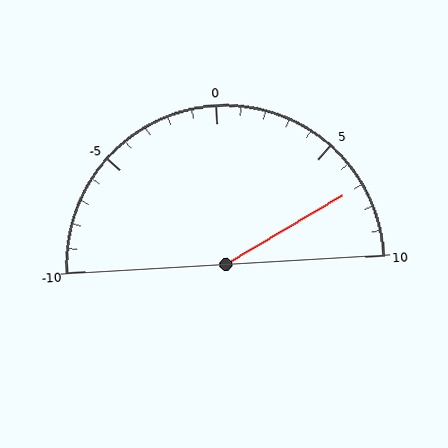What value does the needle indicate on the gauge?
The needle indicates approximately 7.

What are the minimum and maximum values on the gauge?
The gauge ranges from -10 to 10.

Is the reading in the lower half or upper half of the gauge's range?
The reading is in the upper half of the range (-10 to 10).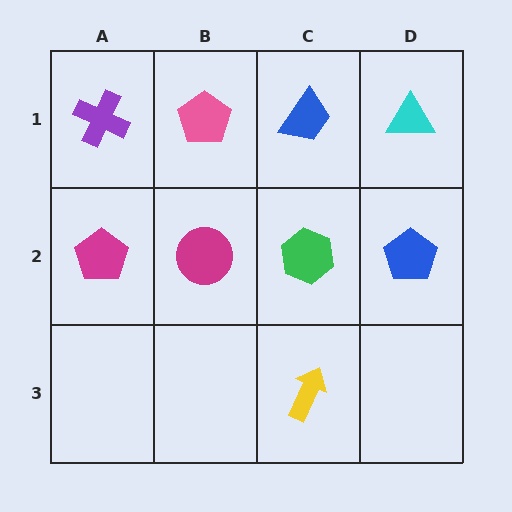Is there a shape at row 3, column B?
No, that cell is empty.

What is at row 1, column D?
A cyan triangle.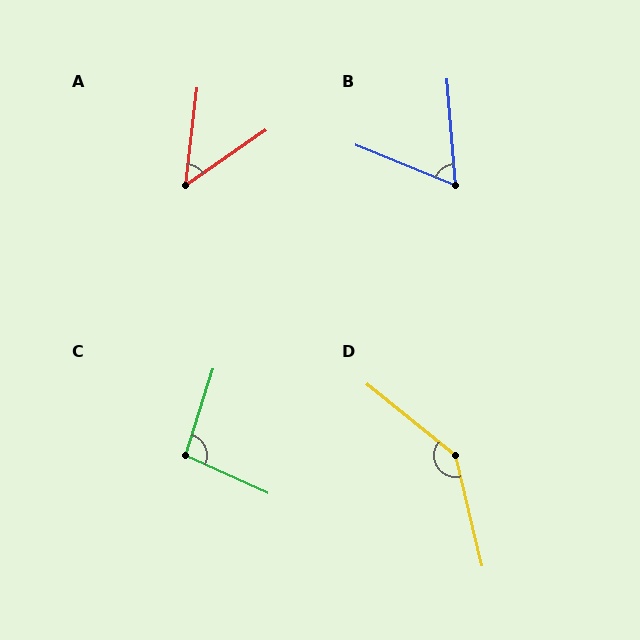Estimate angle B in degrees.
Approximately 63 degrees.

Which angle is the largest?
D, at approximately 142 degrees.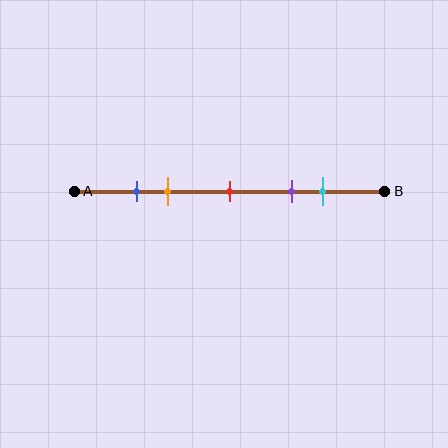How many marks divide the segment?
There are 5 marks dividing the segment.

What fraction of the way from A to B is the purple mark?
The purple mark is approximately 70% (0.7) of the way from A to B.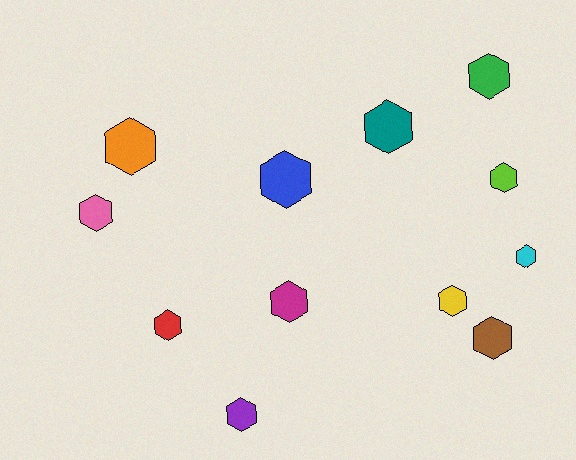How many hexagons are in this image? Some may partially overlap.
There are 12 hexagons.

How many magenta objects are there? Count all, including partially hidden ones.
There is 1 magenta object.